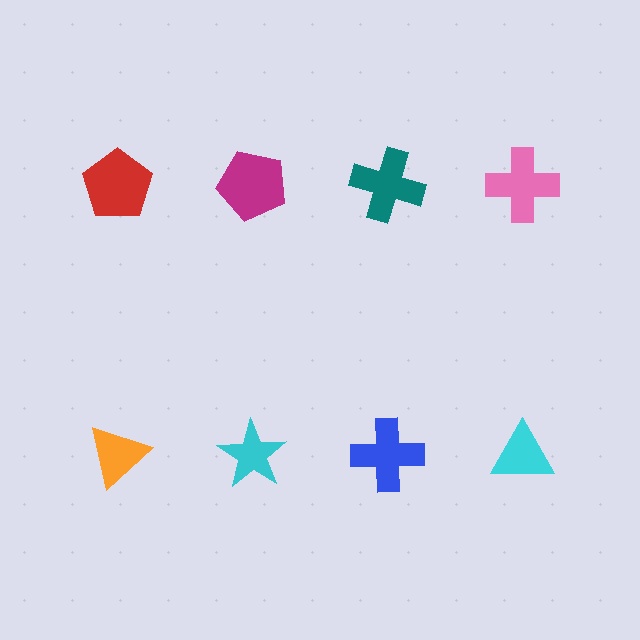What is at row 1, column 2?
A magenta pentagon.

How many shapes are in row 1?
4 shapes.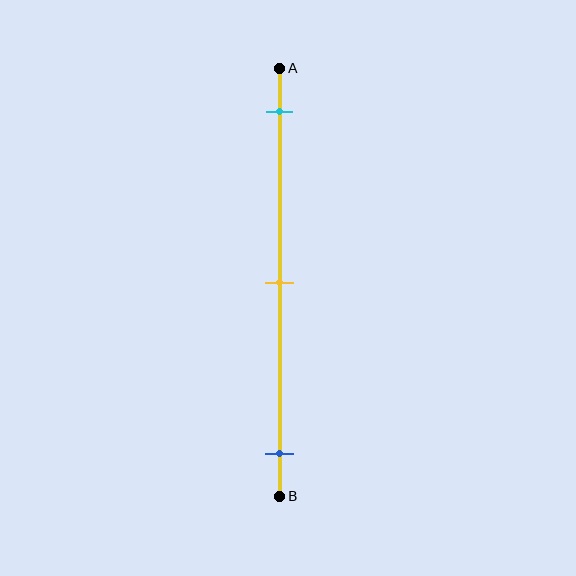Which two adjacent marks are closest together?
The cyan and yellow marks are the closest adjacent pair.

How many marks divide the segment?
There are 3 marks dividing the segment.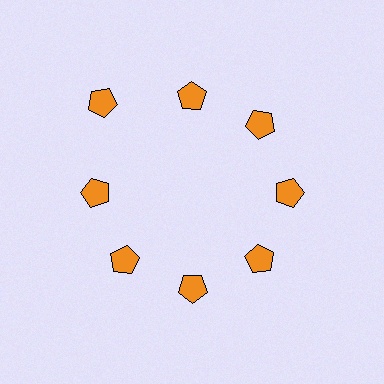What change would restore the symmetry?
The symmetry would be restored by moving it inward, back onto the ring so that all 8 pentagons sit at equal angles and equal distance from the center.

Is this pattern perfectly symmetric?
No. The 8 orange pentagons are arranged in a ring, but one element near the 10 o'clock position is pushed outward from the center, breaking the 8-fold rotational symmetry.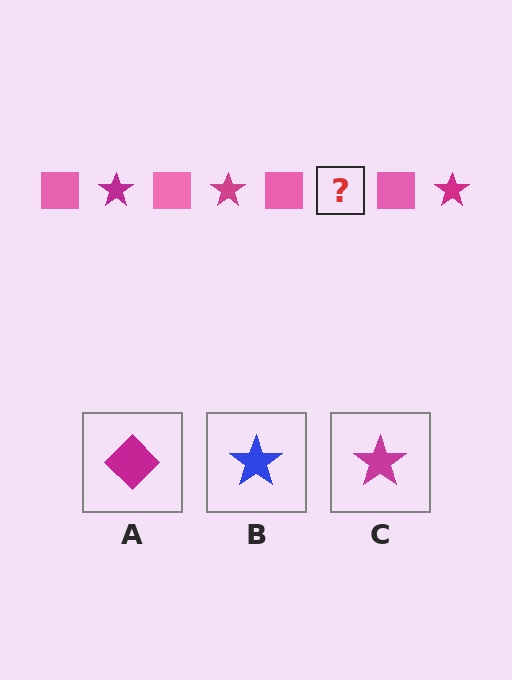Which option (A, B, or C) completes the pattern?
C.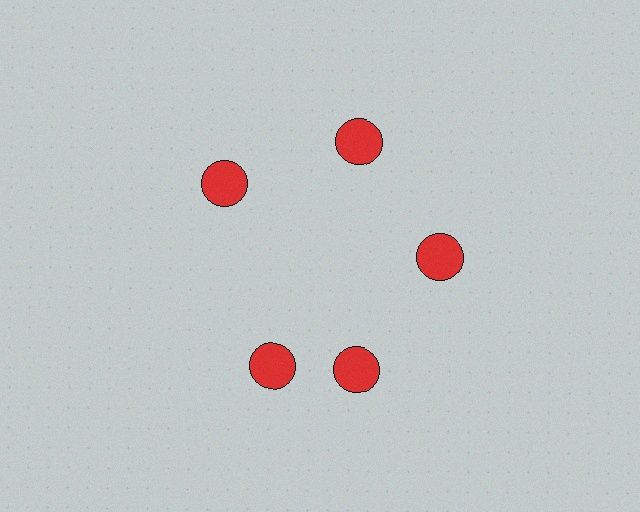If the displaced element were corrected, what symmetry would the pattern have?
It would have 5-fold rotational symmetry — the pattern would map onto itself every 72 degrees.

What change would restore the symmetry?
The symmetry would be restored by rotating it back into even spacing with its neighbors so that all 5 circles sit at equal angles and equal distance from the center.